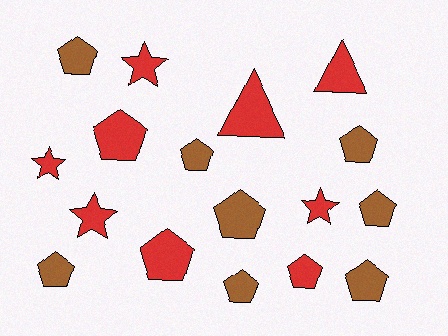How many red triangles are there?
There are 2 red triangles.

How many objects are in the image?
There are 17 objects.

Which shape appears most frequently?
Pentagon, with 11 objects.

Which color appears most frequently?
Red, with 9 objects.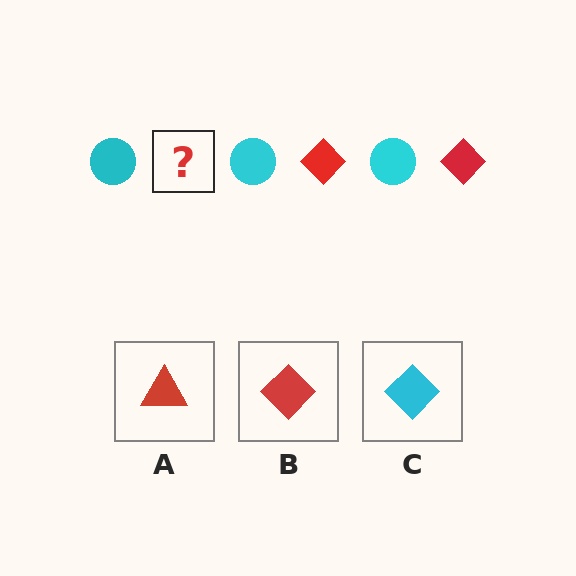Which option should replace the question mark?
Option B.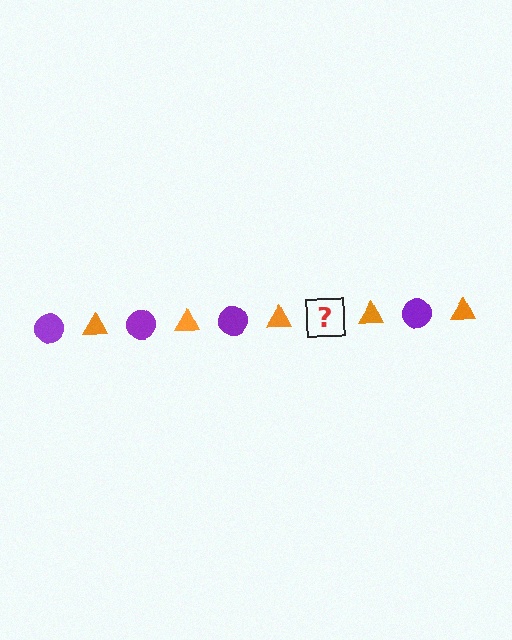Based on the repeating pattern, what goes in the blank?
The blank should be a purple circle.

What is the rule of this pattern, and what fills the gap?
The rule is that the pattern alternates between purple circle and orange triangle. The gap should be filled with a purple circle.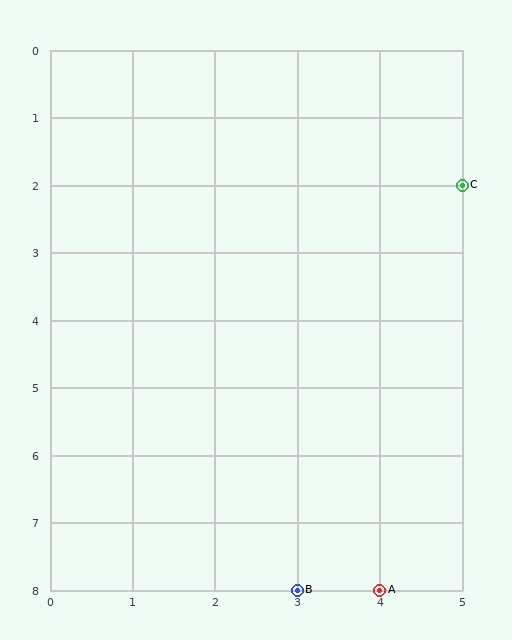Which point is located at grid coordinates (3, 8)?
Point B is at (3, 8).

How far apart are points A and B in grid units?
Points A and B are 1 column apart.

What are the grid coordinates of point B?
Point B is at grid coordinates (3, 8).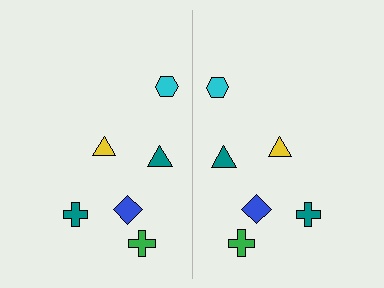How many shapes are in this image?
There are 12 shapes in this image.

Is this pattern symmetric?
Yes, this pattern has bilateral (reflection) symmetry.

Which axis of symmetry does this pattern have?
The pattern has a vertical axis of symmetry running through the center of the image.